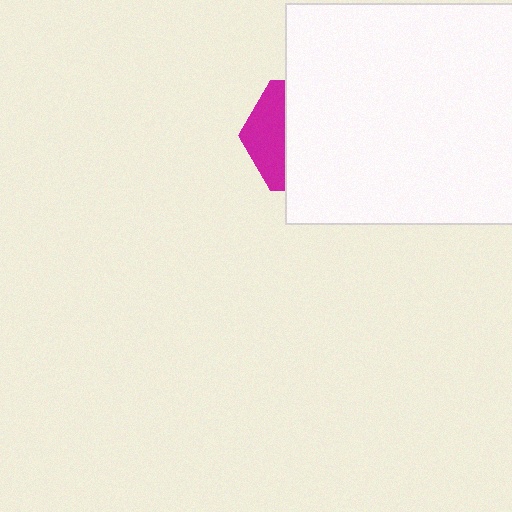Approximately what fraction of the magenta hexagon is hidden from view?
Roughly 68% of the magenta hexagon is hidden behind the white rectangle.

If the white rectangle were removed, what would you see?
You would see the complete magenta hexagon.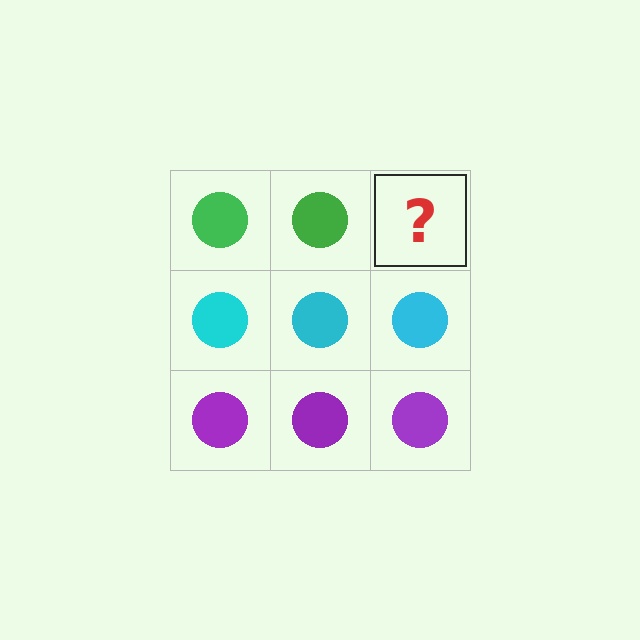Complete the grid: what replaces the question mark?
The question mark should be replaced with a green circle.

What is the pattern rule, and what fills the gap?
The rule is that each row has a consistent color. The gap should be filled with a green circle.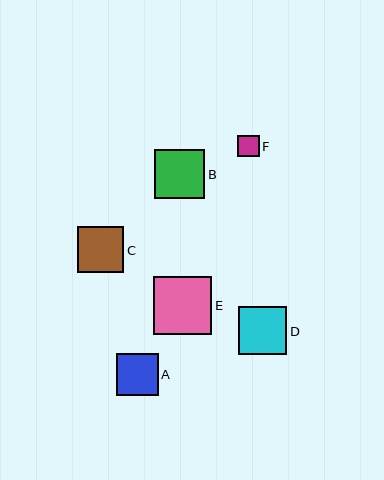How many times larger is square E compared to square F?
Square E is approximately 2.7 times the size of square F.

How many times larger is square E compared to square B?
Square E is approximately 1.2 times the size of square B.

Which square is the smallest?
Square F is the smallest with a size of approximately 21 pixels.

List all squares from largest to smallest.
From largest to smallest: E, B, D, C, A, F.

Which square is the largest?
Square E is the largest with a size of approximately 58 pixels.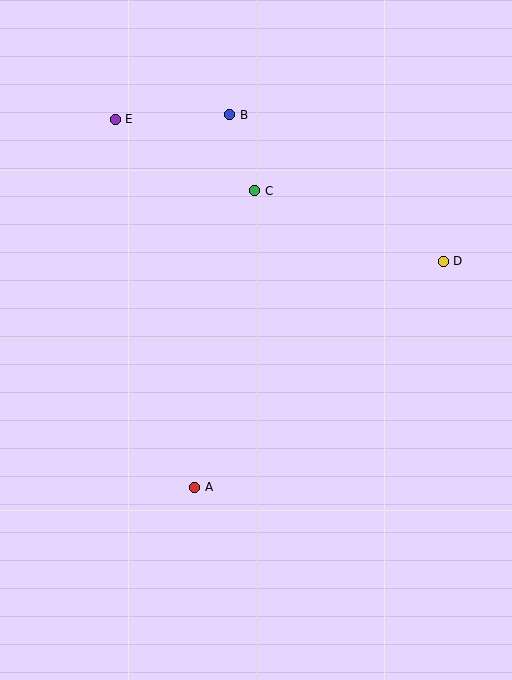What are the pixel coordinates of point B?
Point B is at (230, 115).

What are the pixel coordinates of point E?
Point E is at (115, 119).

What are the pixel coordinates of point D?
Point D is at (443, 261).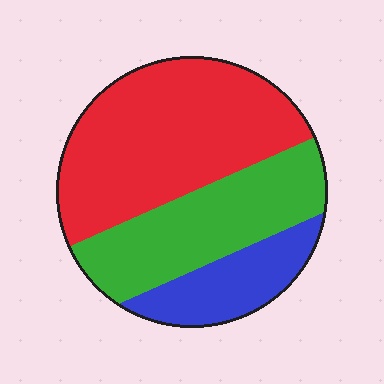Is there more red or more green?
Red.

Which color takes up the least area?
Blue, at roughly 20%.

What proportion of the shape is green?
Green covers roughly 30% of the shape.